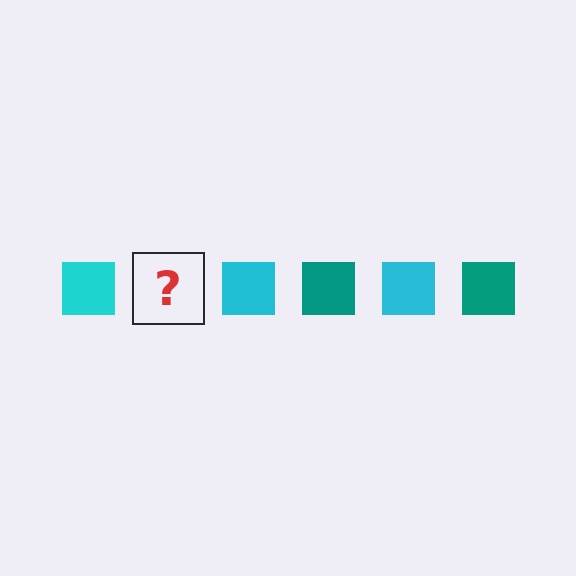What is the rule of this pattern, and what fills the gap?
The rule is that the pattern cycles through cyan, teal squares. The gap should be filled with a teal square.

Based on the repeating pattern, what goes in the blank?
The blank should be a teal square.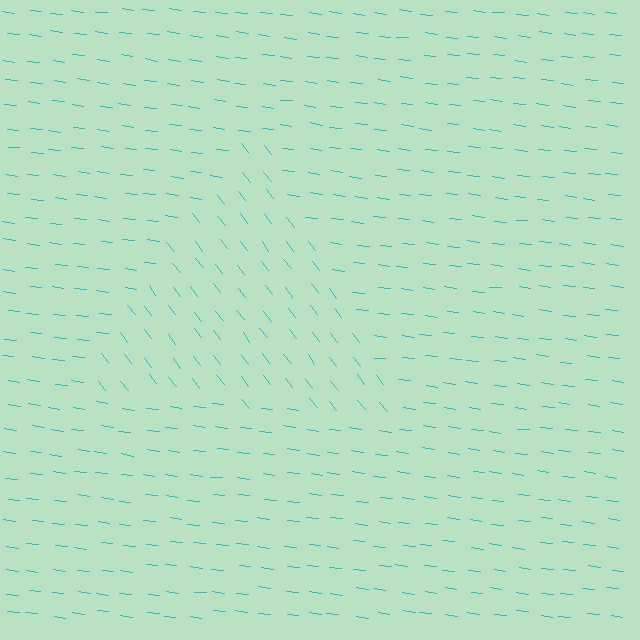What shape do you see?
I see a triangle.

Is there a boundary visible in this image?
Yes, there is a texture boundary formed by a change in line orientation.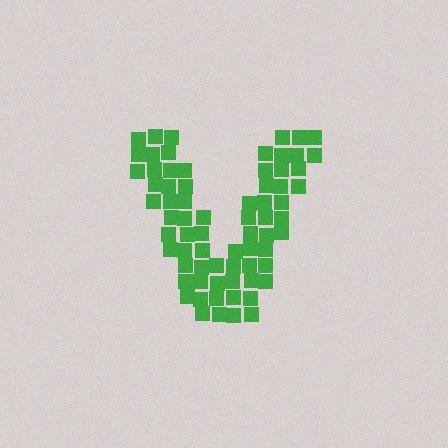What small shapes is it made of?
It is made of small squares.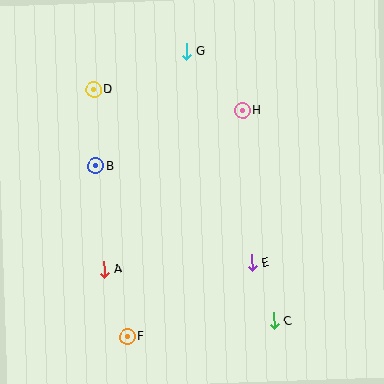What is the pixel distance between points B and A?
The distance between B and A is 104 pixels.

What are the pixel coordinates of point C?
Point C is at (274, 321).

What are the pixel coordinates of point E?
Point E is at (251, 263).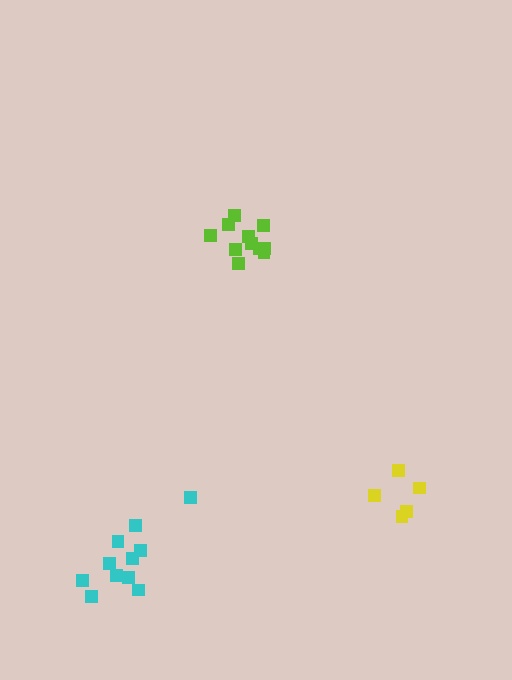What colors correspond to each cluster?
The clusters are colored: cyan, lime, yellow.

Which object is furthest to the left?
The cyan cluster is leftmost.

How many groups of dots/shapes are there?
There are 3 groups.